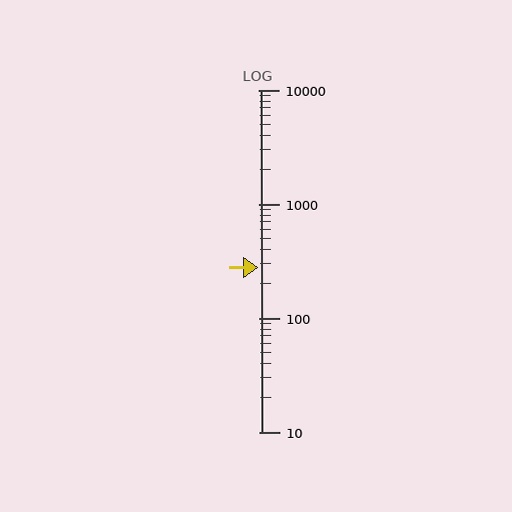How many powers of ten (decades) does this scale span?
The scale spans 3 decades, from 10 to 10000.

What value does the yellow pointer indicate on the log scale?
The pointer indicates approximately 280.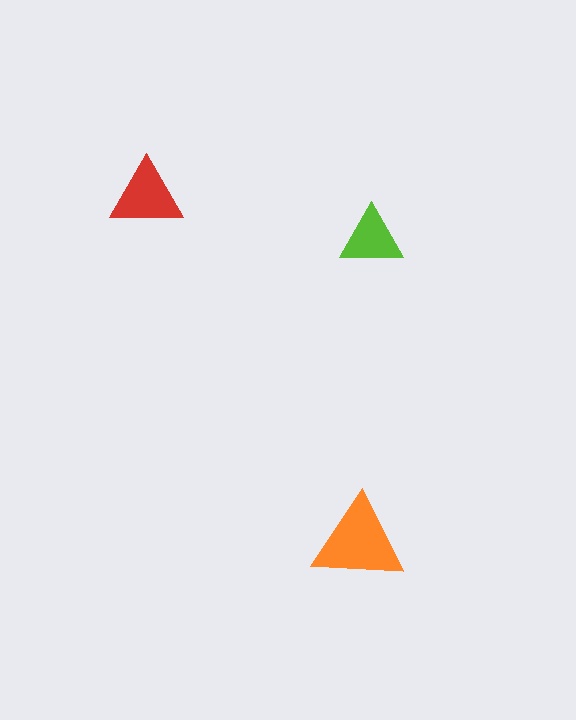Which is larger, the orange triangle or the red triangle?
The orange one.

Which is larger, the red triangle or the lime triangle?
The red one.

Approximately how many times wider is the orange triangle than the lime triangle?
About 1.5 times wider.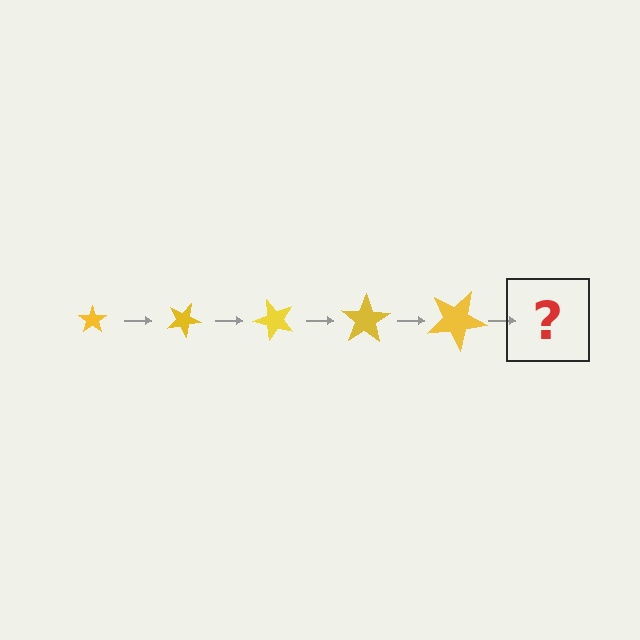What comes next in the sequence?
The next element should be a star, larger than the previous one and rotated 125 degrees from the start.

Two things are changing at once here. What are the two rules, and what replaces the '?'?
The two rules are that the star grows larger each step and it rotates 25 degrees each step. The '?' should be a star, larger than the previous one and rotated 125 degrees from the start.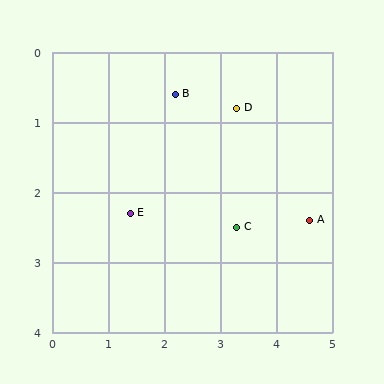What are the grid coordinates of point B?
Point B is at approximately (2.2, 0.6).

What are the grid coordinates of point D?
Point D is at approximately (3.3, 0.8).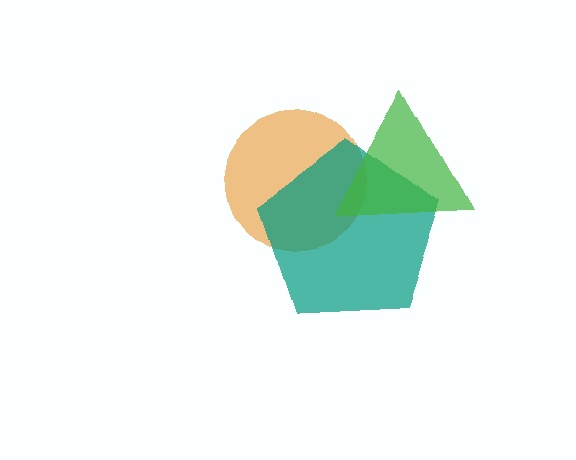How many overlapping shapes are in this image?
There are 3 overlapping shapes in the image.